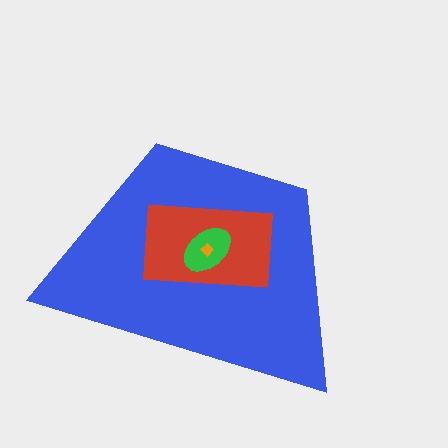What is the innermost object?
The orange diamond.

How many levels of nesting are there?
4.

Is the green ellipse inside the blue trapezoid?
Yes.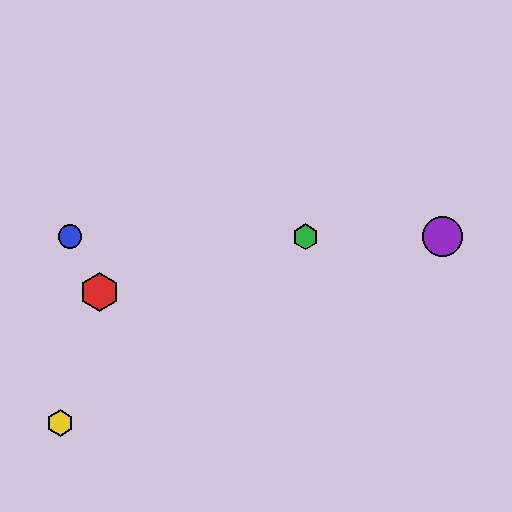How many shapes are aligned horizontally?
3 shapes (the blue circle, the green hexagon, the purple circle) are aligned horizontally.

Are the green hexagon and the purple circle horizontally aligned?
Yes, both are at y≈237.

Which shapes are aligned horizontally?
The blue circle, the green hexagon, the purple circle are aligned horizontally.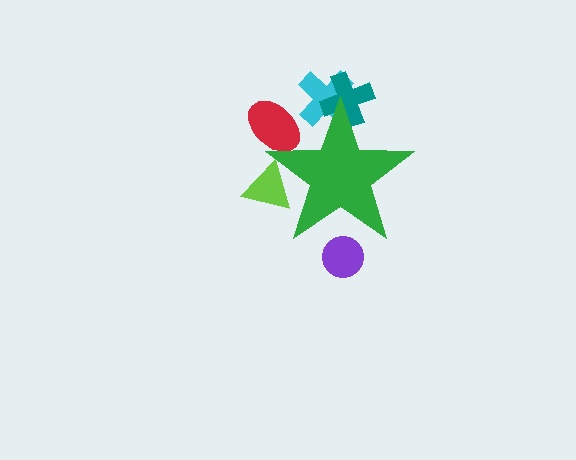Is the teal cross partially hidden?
Yes, the teal cross is partially hidden behind the green star.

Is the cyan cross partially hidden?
Yes, the cyan cross is partially hidden behind the green star.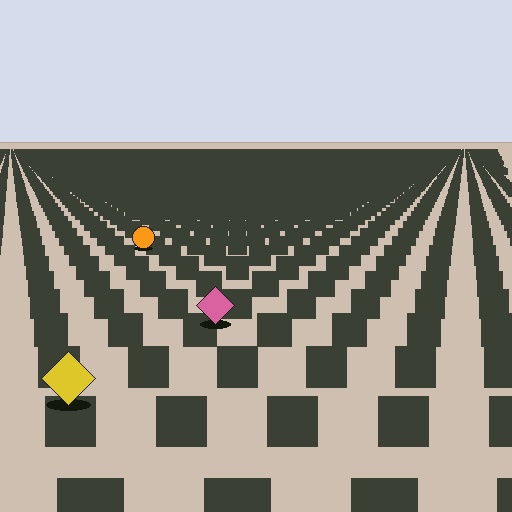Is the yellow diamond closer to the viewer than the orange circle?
Yes. The yellow diamond is closer — you can tell from the texture gradient: the ground texture is coarser near it.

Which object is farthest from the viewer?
The orange circle is farthest from the viewer. It appears smaller and the ground texture around it is denser.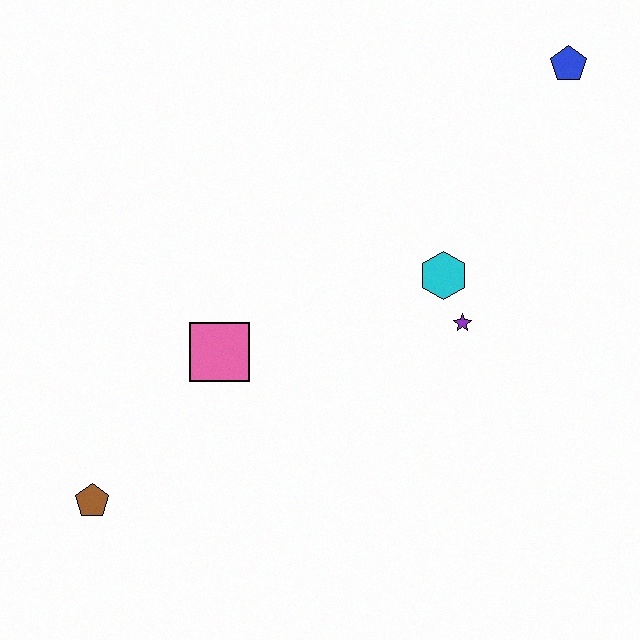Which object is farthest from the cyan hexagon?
The brown pentagon is farthest from the cyan hexagon.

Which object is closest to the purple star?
The cyan hexagon is closest to the purple star.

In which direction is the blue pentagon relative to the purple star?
The blue pentagon is above the purple star.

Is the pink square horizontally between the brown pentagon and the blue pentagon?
Yes